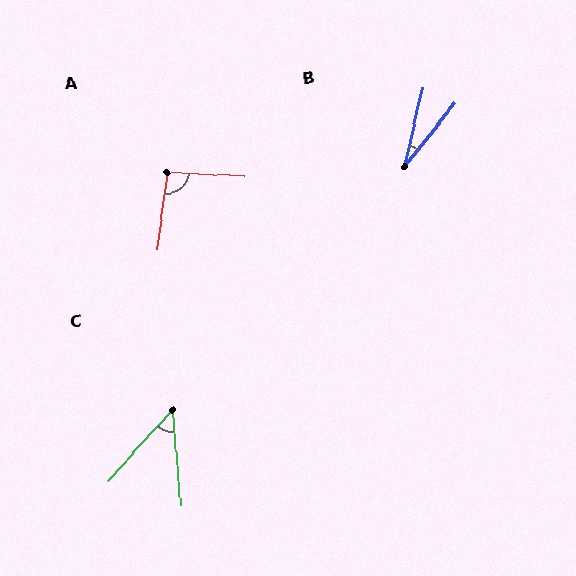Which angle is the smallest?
B, at approximately 25 degrees.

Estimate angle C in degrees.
Approximately 47 degrees.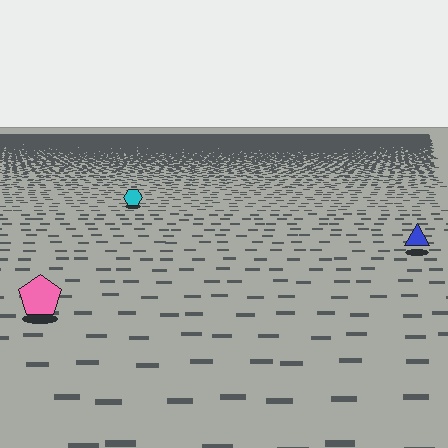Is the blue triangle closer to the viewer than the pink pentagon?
No. The pink pentagon is closer — you can tell from the texture gradient: the ground texture is coarser near it.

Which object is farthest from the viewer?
The cyan hexagon is farthest from the viewer. It appears smaller and the ground texture around it is denser.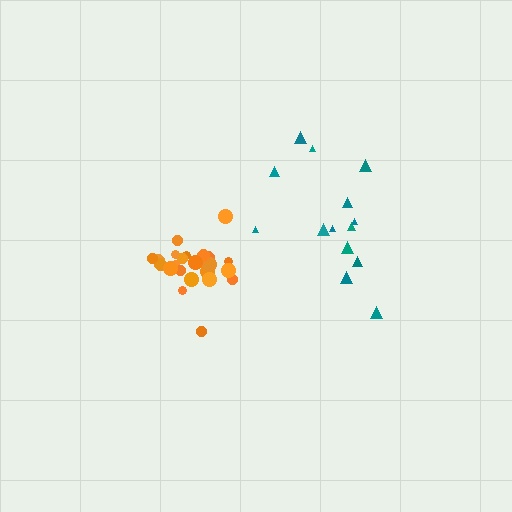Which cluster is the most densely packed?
Orange.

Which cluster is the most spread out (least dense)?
Teal.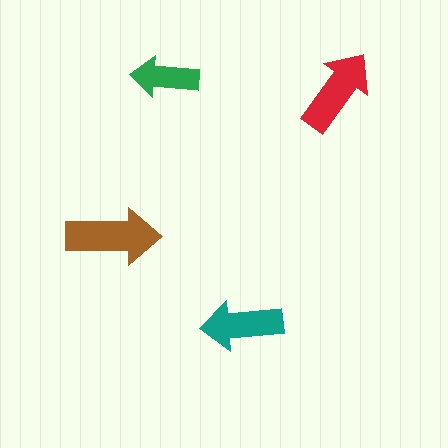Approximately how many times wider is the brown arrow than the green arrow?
About 1.5 times wider.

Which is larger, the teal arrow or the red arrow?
The red one.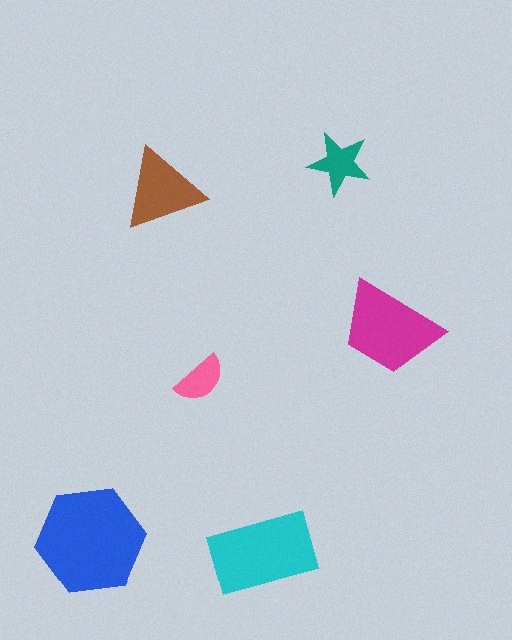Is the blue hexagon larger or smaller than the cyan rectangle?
Larger.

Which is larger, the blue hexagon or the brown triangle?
The blue hexagon.